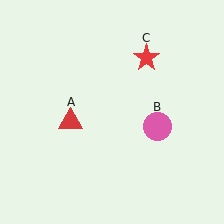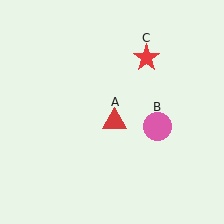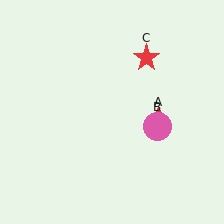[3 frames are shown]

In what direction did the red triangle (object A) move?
The red triangle (object A) moved right.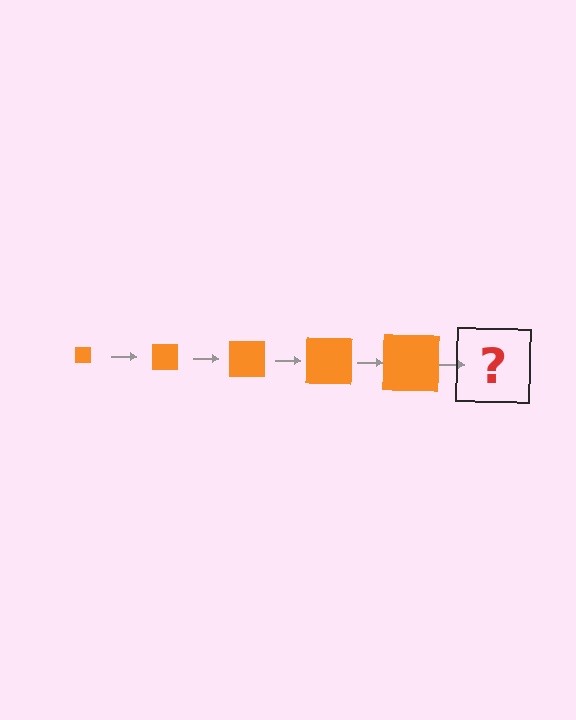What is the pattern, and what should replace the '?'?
The pattern is that the square gets progressively larger each step. The '?' should be an orange square, larger than the previous one.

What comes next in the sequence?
The next element should be an orange square, larger than the previous one.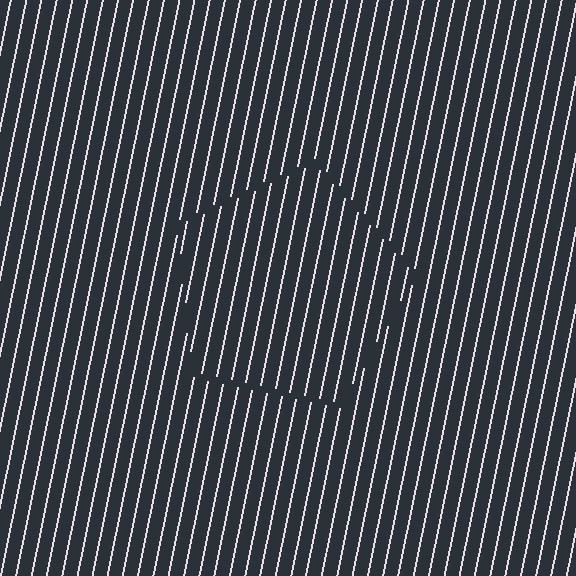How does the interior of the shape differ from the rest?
The interior of the shape contains the same grating, shifted by half a period — the contour is defined by the phase discontinuity where line-ends from the inner and outer gratings abut.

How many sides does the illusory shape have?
5 sides — the line-ends trace a pentagon.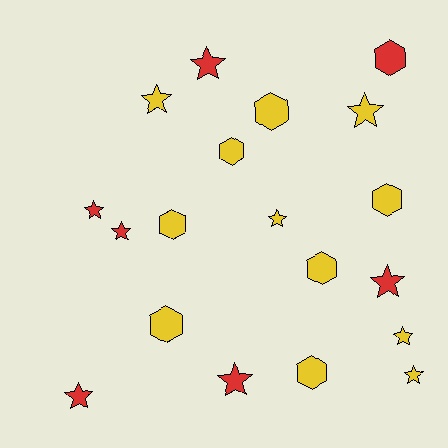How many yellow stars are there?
There are 5 yellow stars.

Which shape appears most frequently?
Star, with 11 objects.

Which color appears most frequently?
Yellow, with 12 objects.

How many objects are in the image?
There are 19 objects.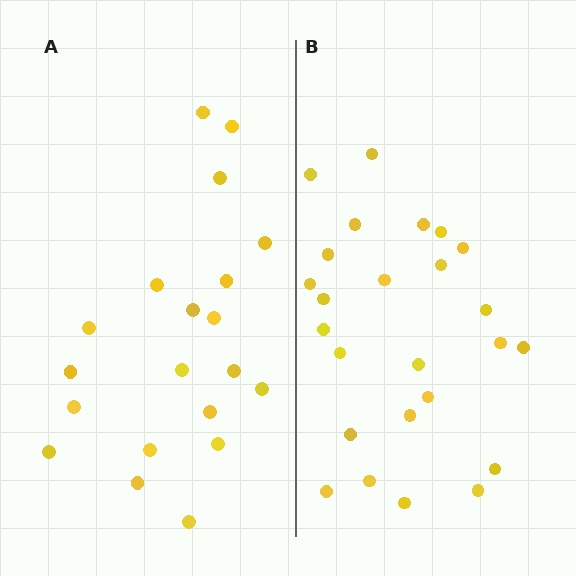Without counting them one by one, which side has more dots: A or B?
Region B (the right region) has more dots.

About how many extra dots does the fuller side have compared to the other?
Region B has about 5 more dots than region A.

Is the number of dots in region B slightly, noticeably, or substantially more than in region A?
Region B has noticeably more, but not dramatically so. The ratio is roughly 1.2 to 1.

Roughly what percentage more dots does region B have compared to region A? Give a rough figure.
About 25% more.